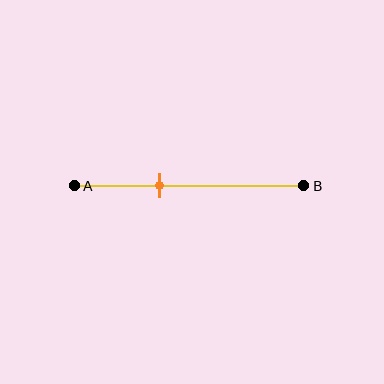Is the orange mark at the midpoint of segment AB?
No, the mark is at about 35% from A, not at the 50% midpoint.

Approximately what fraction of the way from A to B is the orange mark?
The orange mark is approximately 35% of the way from A to B.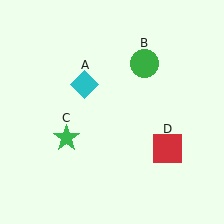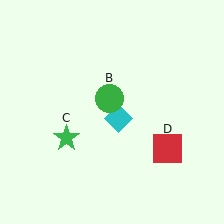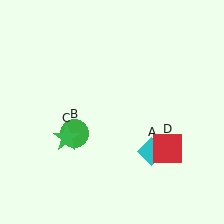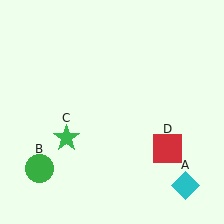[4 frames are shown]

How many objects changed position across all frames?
2 objects changed position: cyan diamond (object A), green circle (object B).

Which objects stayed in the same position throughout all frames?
Green star (object C) and red square (object D) remained stationary.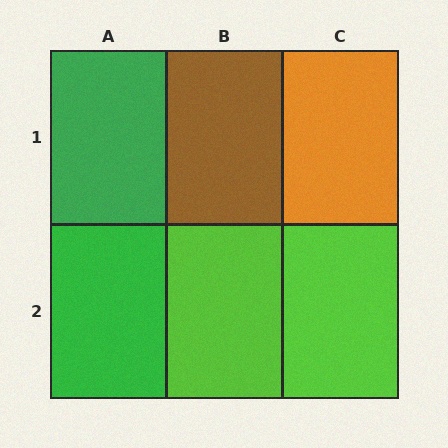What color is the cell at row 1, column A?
Green.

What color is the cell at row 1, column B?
Brown.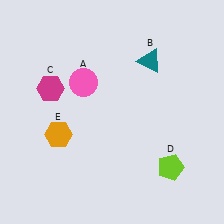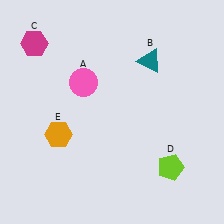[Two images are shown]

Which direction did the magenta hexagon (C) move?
The magenta hexagon (C) moved up.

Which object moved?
The magenta hexagon (C) moved up.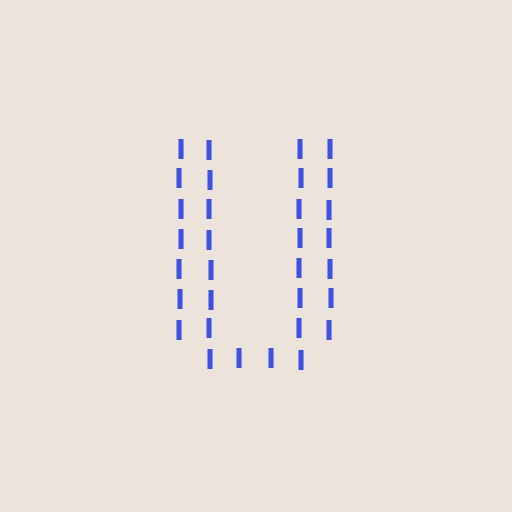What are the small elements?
The small elements are letter I's.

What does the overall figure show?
The overall figure shows the letter U.